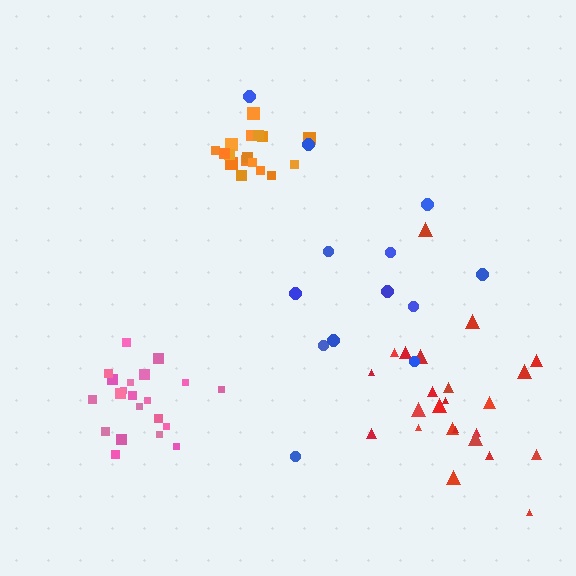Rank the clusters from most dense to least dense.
orange, pink, red, blue.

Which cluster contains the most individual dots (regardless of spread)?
Red (24).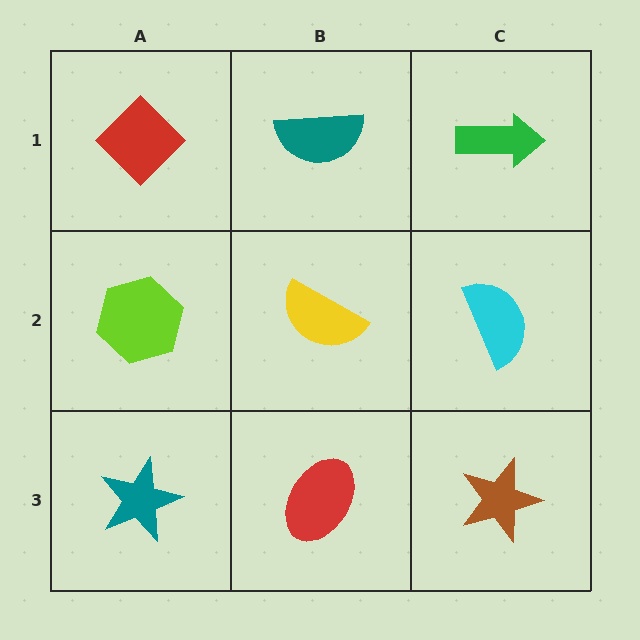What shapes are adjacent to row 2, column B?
A teal semicircle (row 1, column B), a red ellipse (row 3, column B), a lime hexagon (row 2, column A), a cyan semicircle (row 2, column C).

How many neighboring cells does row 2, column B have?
4.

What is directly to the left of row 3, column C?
A red ellipse.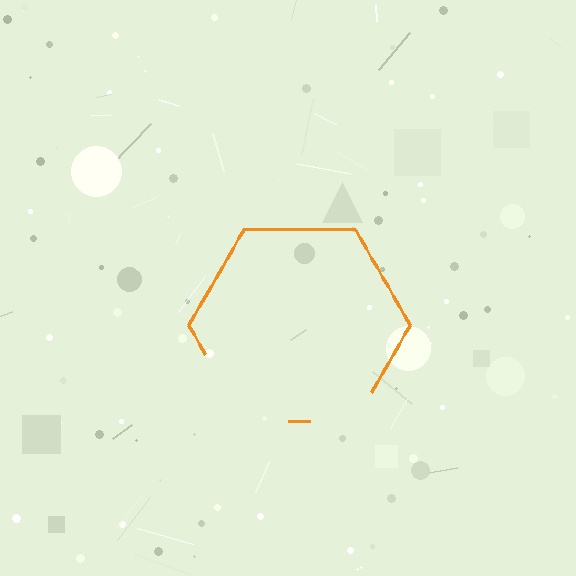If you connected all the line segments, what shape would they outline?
They would outline a hexagon.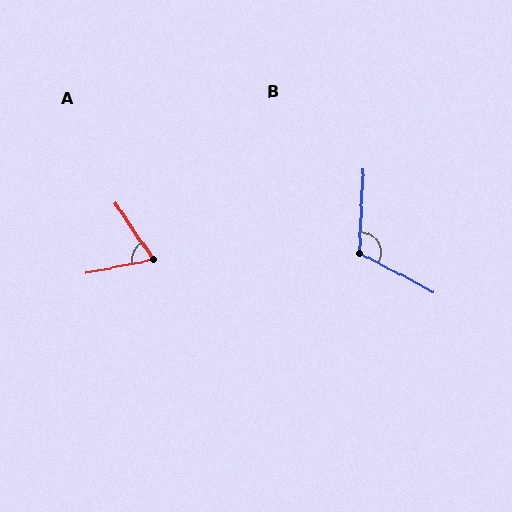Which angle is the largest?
B, at approximately 115 degrees.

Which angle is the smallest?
A, at approximately 67 degrees.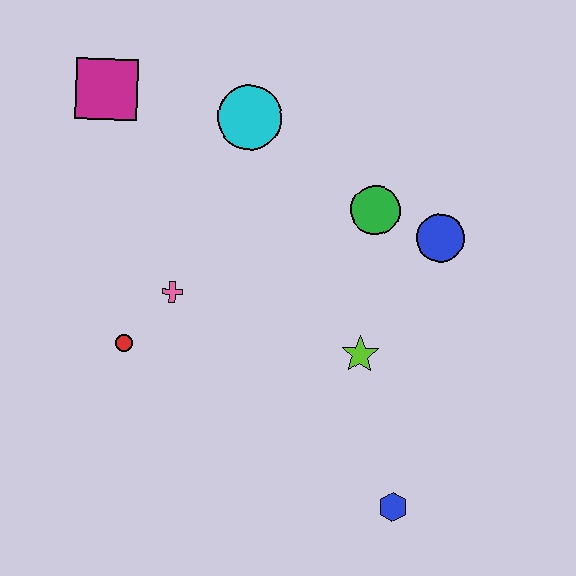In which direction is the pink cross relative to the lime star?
The pink cross is to the left of the lime star.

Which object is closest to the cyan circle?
The magenta square is closest to the cyan circle.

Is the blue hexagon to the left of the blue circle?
Yes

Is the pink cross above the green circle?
No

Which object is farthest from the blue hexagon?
The magenta square is farthest from the blue hexagon.